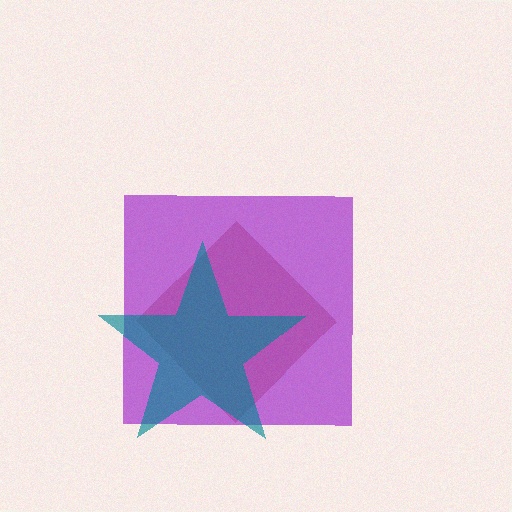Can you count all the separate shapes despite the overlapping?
Yes, there are 3 separate shapes.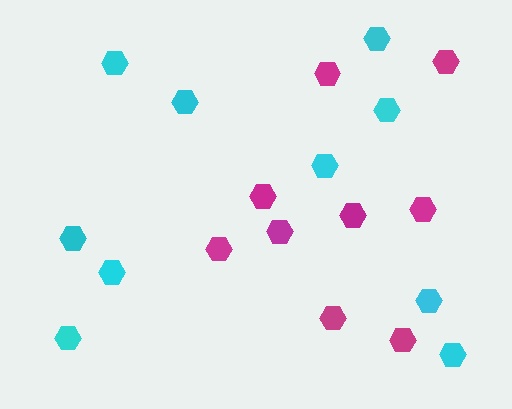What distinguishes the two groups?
There are 2 groups: one group of cyan hexagons (10) and one group of magenta hexagons (9).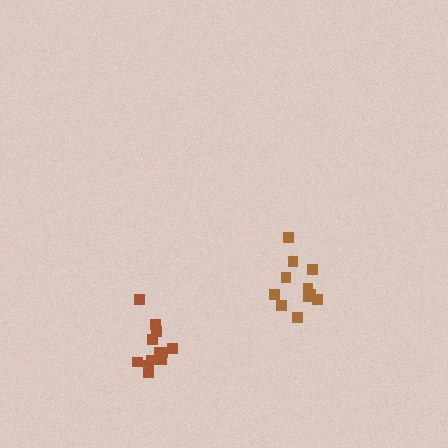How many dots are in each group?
Group 1: 12 dots, Group 2: 11 dots (23 total).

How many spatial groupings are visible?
There are 2 spatial groupings.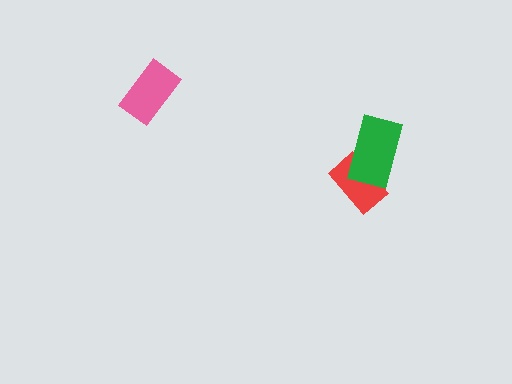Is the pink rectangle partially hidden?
No, no other shape covers it.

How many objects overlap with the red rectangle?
1 object overlaps with the red rectangle.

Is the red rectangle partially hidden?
Yes, it is partially covered by another shape.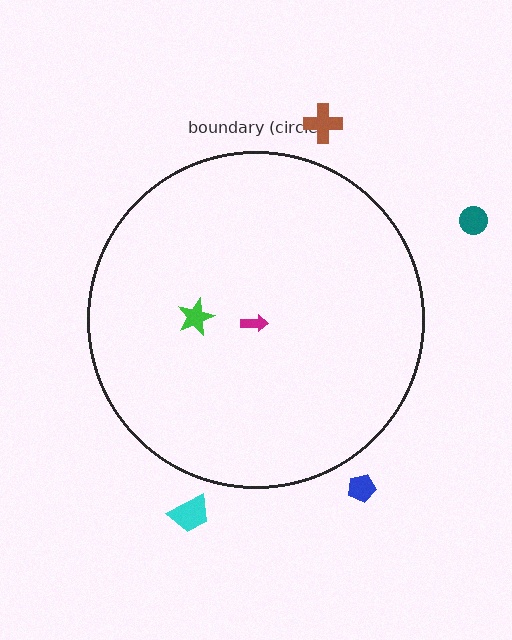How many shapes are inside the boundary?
2 inside, 4 outside.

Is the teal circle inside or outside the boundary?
Outside.